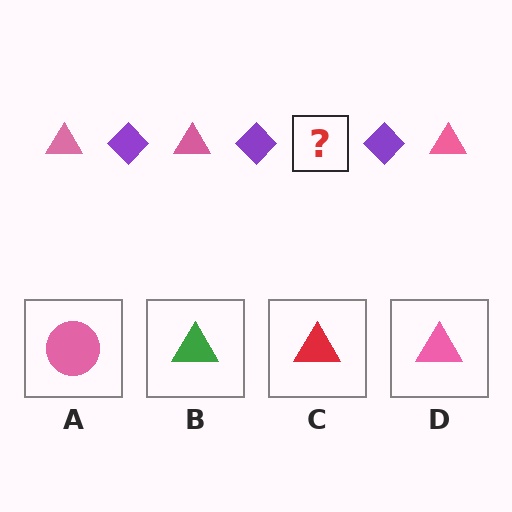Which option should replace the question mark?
Option D.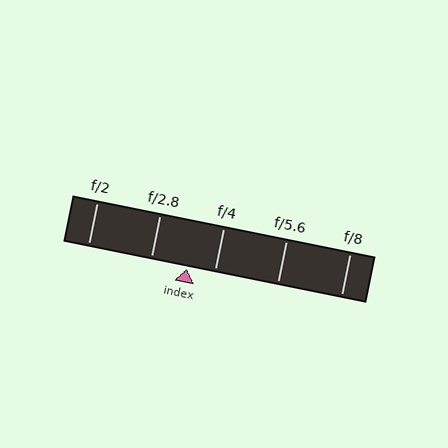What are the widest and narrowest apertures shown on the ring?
The widest aperture shown is f/2 and the narrowest is f/8.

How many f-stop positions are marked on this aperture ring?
There are 5 f-stop positions marked.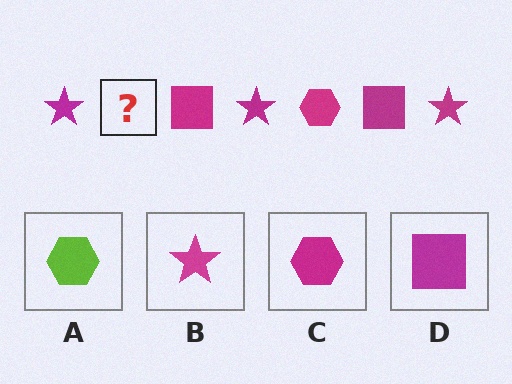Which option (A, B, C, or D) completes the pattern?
C.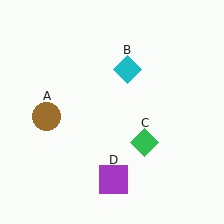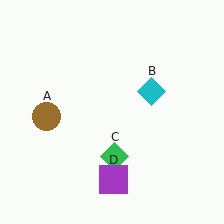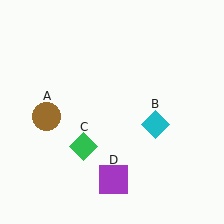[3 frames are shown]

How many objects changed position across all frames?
2 objects changed position: cyan diamond (object B), green diamond (object C).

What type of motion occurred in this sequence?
The cyan diamond (object B), green diamond (object C) rotated clockwise around the center of the scene.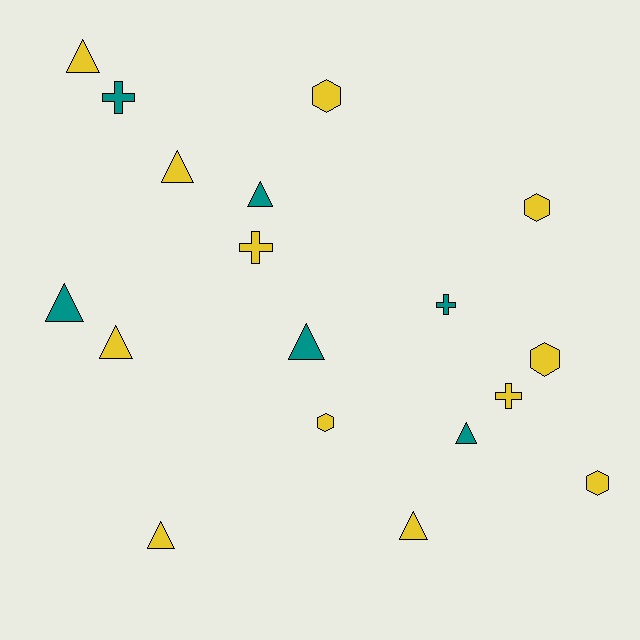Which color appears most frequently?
Yellow, with 12 objects.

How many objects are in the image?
There are 18 objects.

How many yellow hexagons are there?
There are 5 yellow hexagons.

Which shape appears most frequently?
Triangle, with 9 objects.